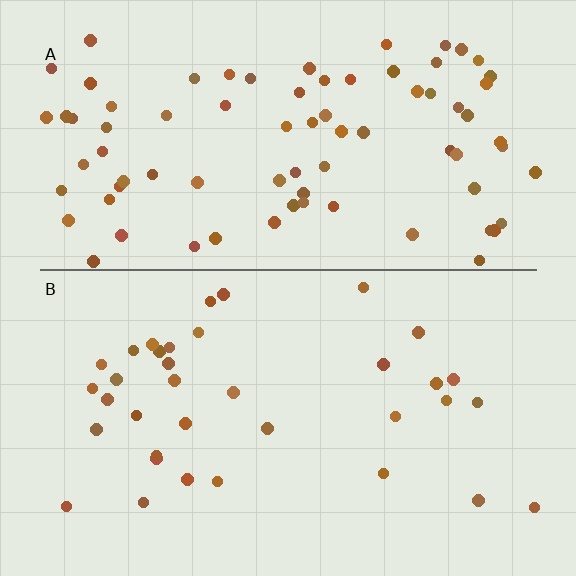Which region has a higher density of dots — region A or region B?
A (the top).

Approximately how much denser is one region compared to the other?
Approximately 2.2× — region A over region B.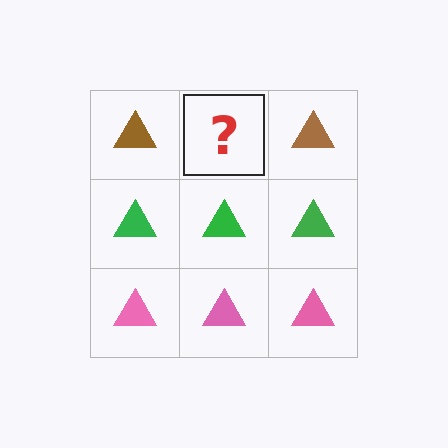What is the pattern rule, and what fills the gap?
The rule is that each row has a consistent color. The gap should be filled with a brown triangle.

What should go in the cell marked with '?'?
The missing cell should contain a brown triangle.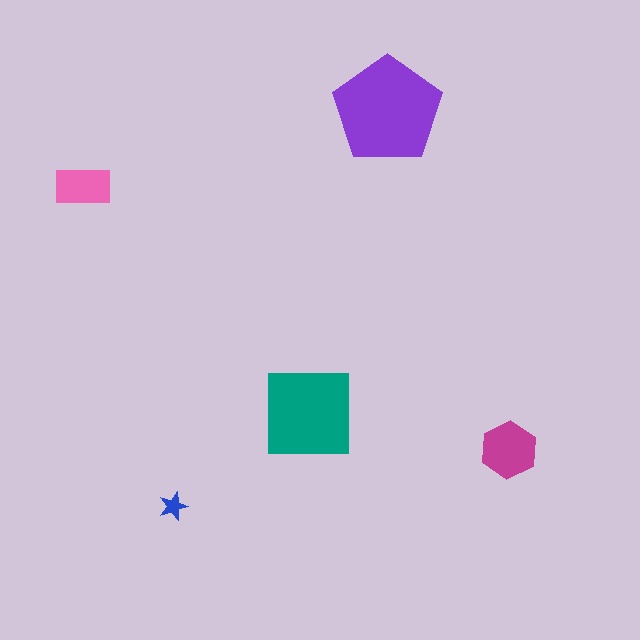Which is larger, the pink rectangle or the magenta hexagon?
The magenta hexagon.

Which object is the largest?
The purple pentagon.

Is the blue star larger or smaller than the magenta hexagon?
Smaller.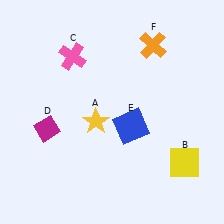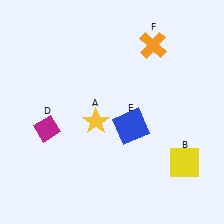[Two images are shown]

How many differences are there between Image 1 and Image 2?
There is 1 difference between the two images.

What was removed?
The pink cross (C) was removed in Image 2.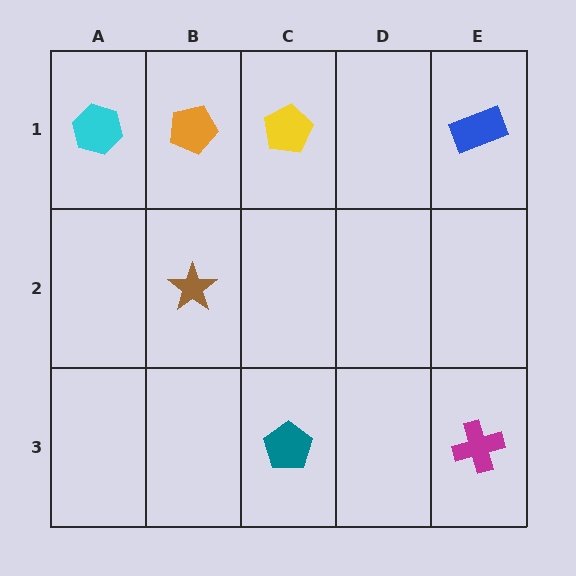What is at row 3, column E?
A magenta cross.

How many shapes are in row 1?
4 shapes.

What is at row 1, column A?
A cyan hexagon.